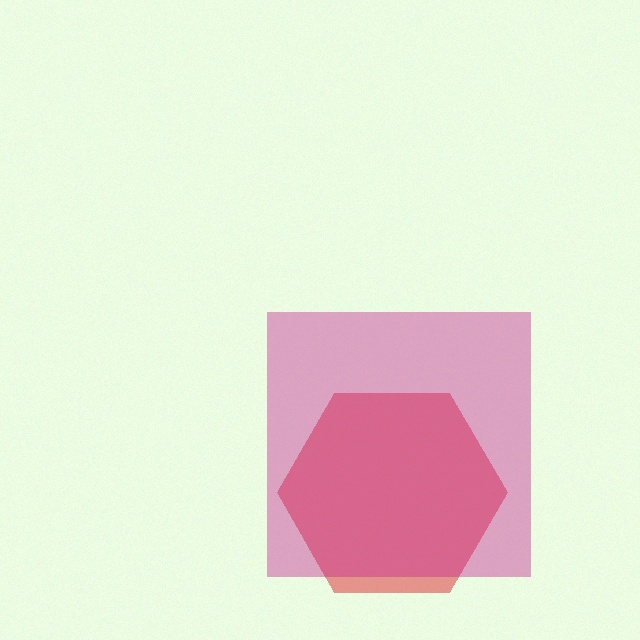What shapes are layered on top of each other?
The layered shapes are: a red hexagon, a magenta square.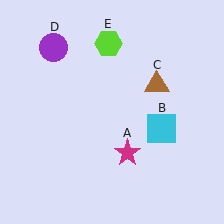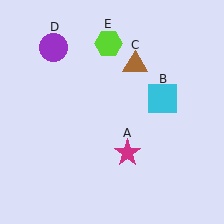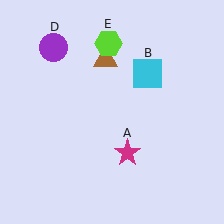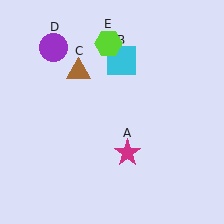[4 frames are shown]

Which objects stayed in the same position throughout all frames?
Magenta star (object A) and purple circle (object D) and lime hexagon (object E) remained stationary.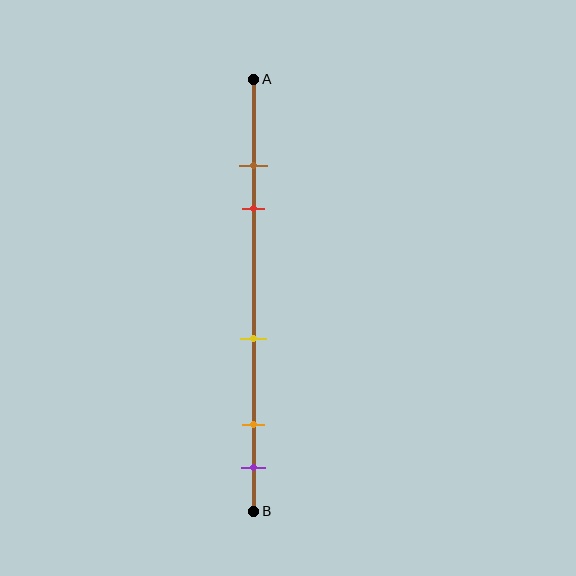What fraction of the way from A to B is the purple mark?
The purple mark is approximately 90% (0.9) of the way from A to B.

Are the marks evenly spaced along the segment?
No, the marks are not evenly spaced.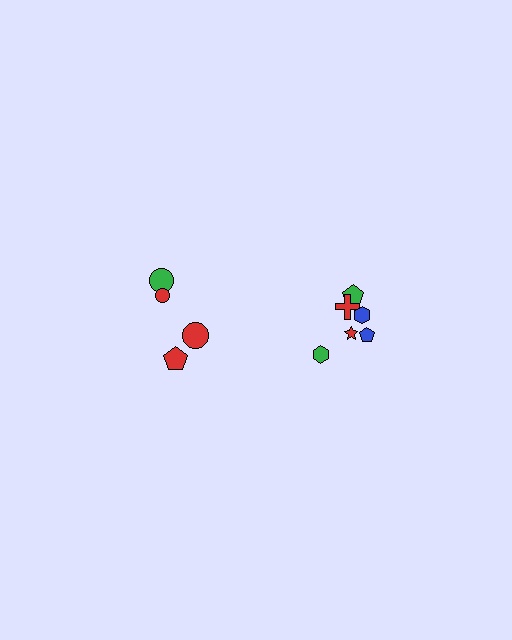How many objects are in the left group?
There are 4 objects.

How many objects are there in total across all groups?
There are 10 objects.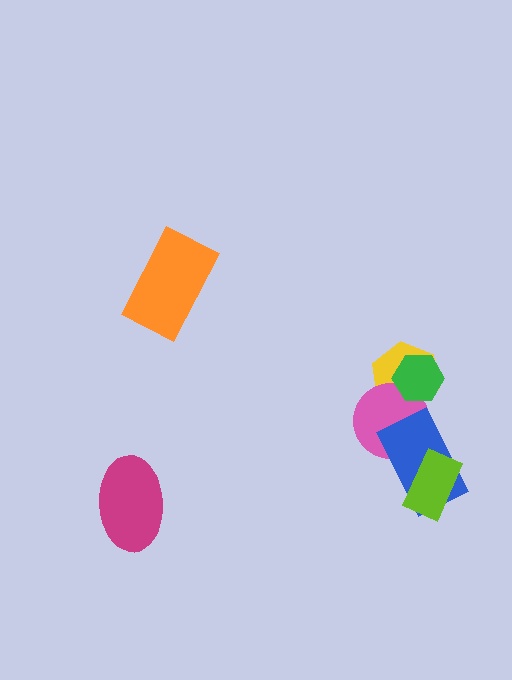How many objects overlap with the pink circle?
3 objects overlap with the pink circle.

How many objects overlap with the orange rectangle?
0 objects overlap with the orange rectangle.